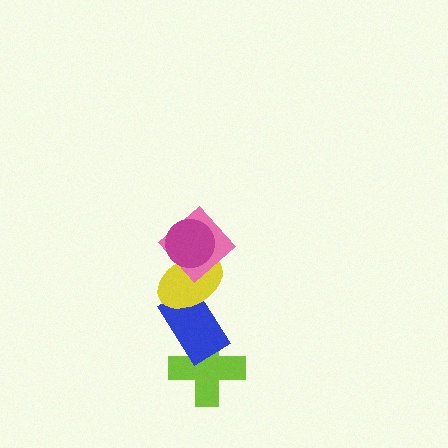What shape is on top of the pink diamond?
The magenta circle is on top of the pink diamond.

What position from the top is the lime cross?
The lime cross is 5th from the top.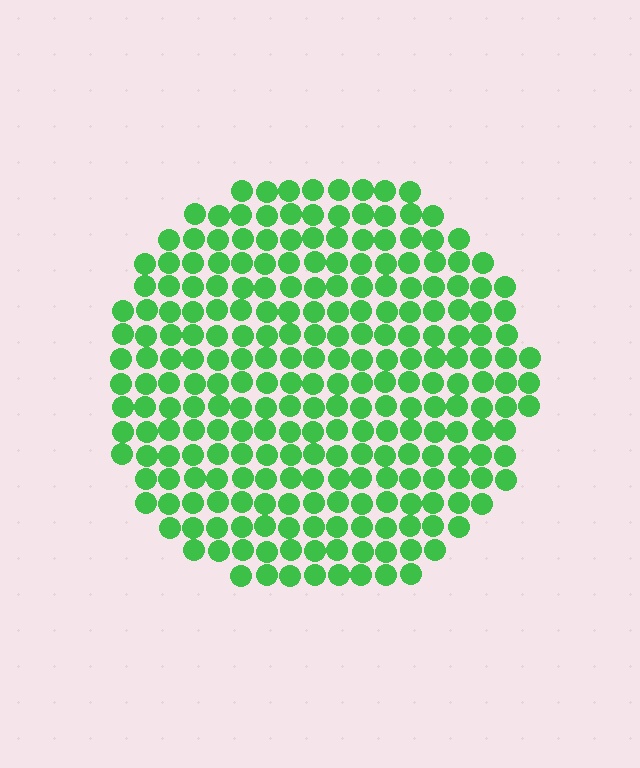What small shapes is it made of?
It is made of small circles.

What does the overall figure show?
The overall figure shows a circle.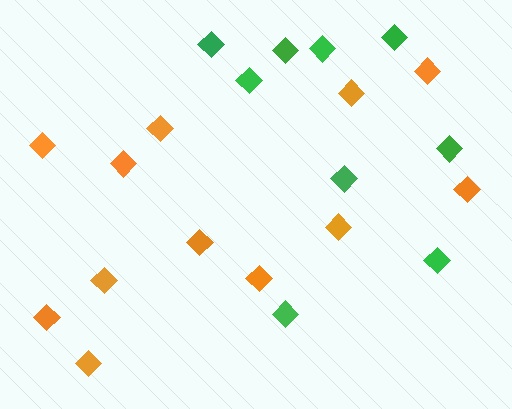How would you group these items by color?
There are 2 groups: one group of green diamonds (9) and one group of orange diamonds (12).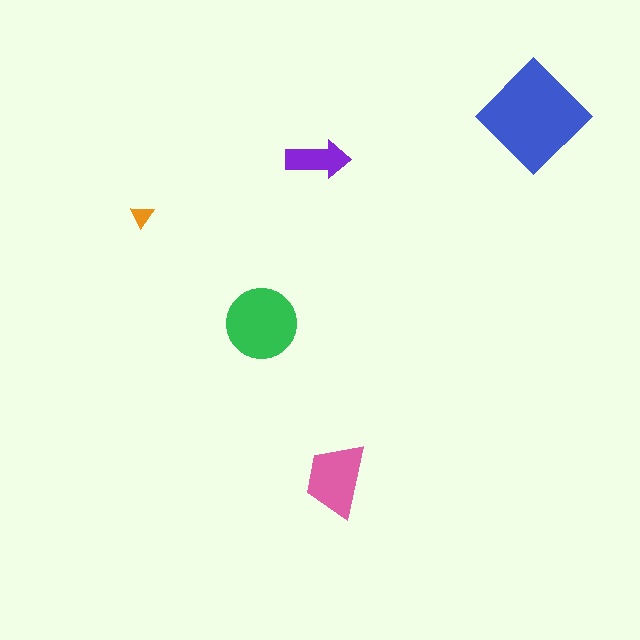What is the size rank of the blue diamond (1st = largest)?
1st.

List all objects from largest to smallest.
The blue diamond, the green circle, the pink trapezoid, the purple arrow, the orange triangle.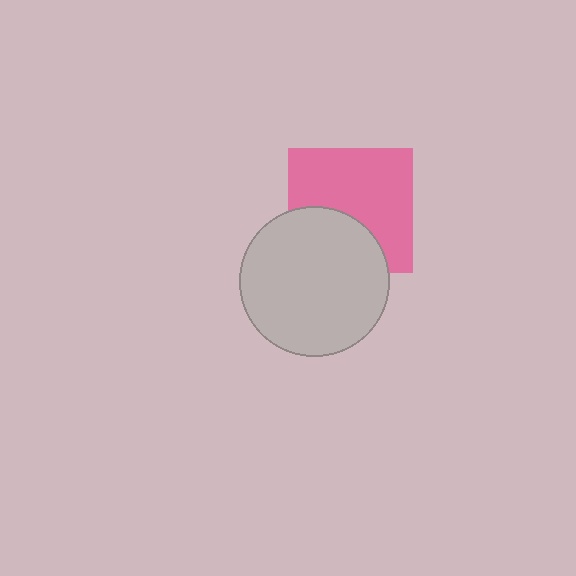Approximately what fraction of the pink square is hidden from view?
Roughly 36% of the pink square is hidden behind the light gray circle.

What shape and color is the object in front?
The object in front is a light gray circle.